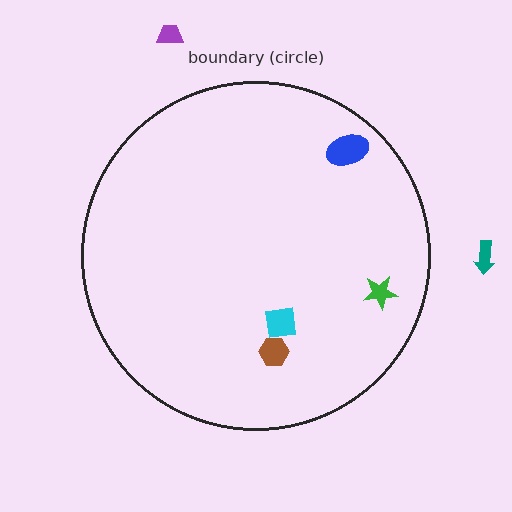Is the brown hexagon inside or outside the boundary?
Inside.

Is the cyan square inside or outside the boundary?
Inside.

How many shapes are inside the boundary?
4 inside, 2 outside.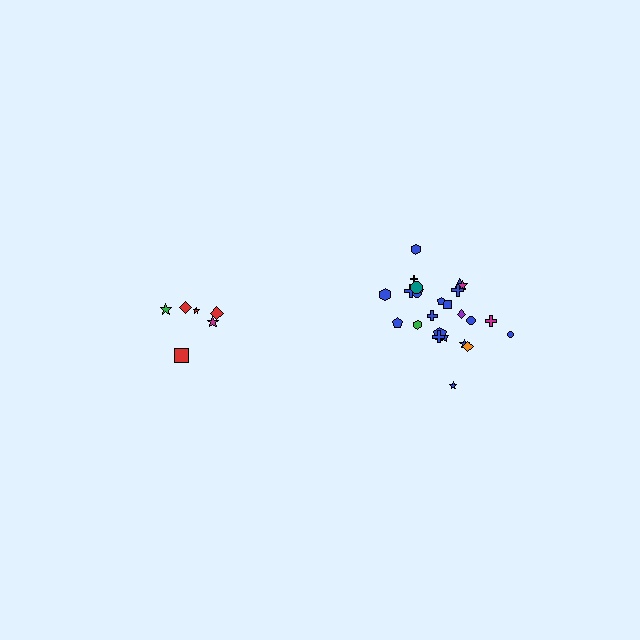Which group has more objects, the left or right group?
The right group.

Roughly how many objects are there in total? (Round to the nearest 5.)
Roughly 30 objects in total.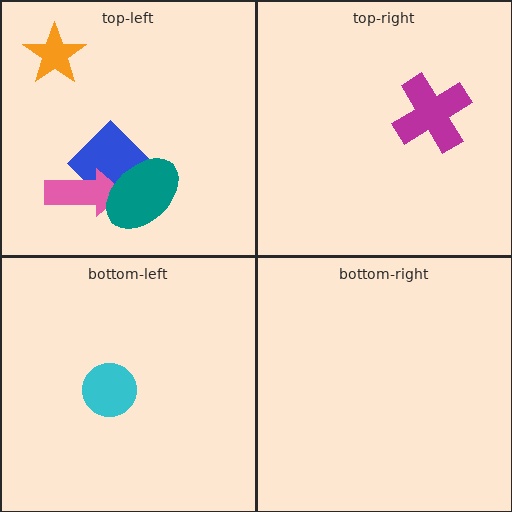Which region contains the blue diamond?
The top-left region.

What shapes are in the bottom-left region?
The cyan circle.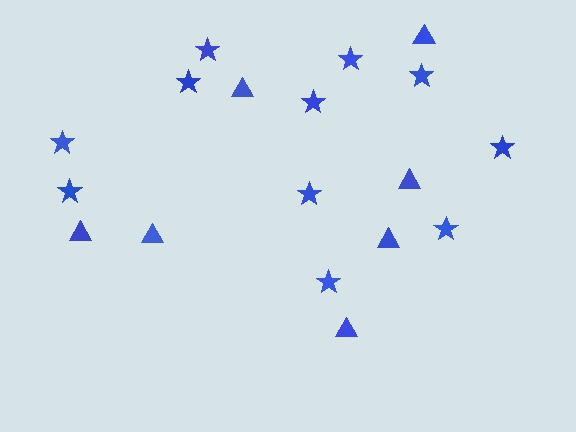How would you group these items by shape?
There are 2 groups: one group of triangles (7) and one group of stars (11).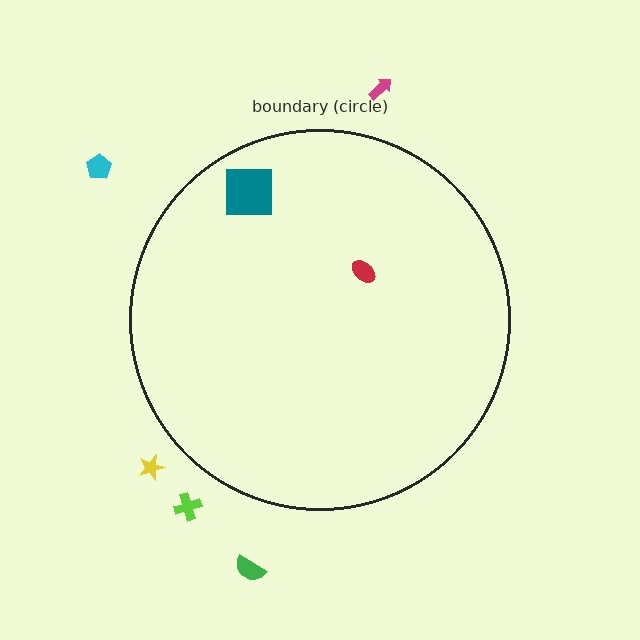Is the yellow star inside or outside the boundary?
Outside.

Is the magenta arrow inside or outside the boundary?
Outside.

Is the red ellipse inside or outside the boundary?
Inside.